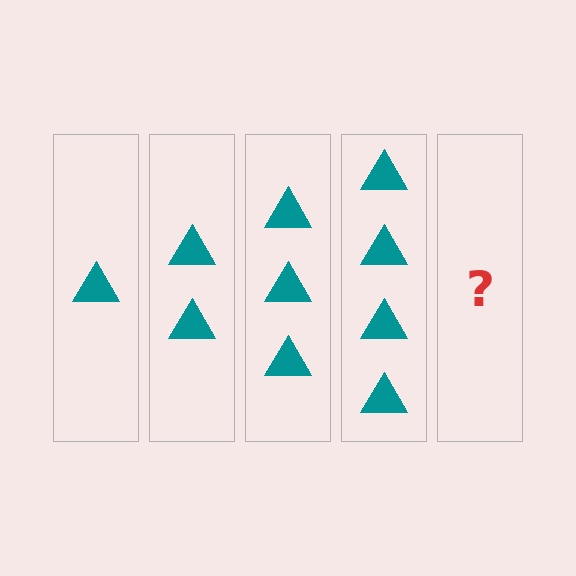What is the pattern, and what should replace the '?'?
The pattern is that each step adds one more triangle. The '?' should be 5 triangles.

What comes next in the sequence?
The next element should be 5 triangles.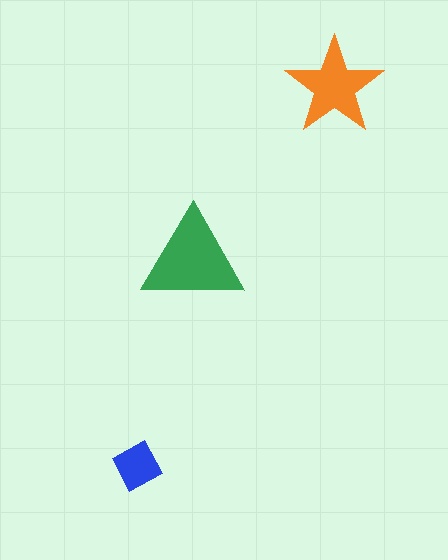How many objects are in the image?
There are 3 objects in the image.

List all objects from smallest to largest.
The blue diamond, the orange star, the green triangle.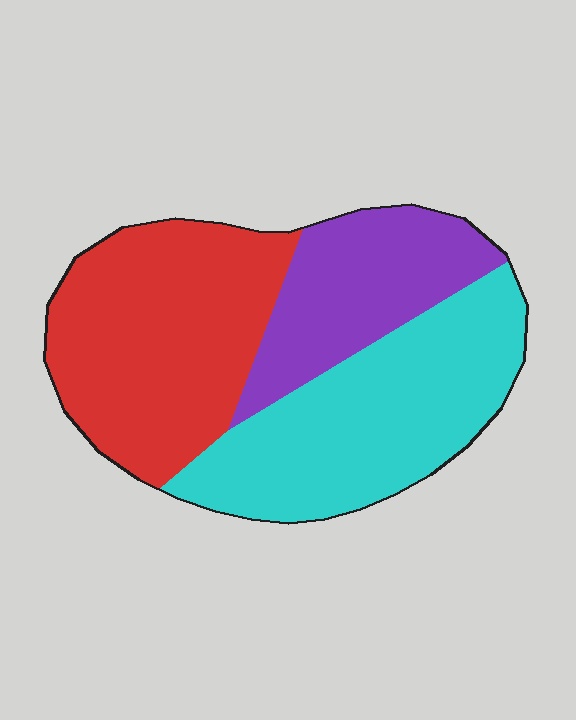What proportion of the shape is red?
Red takes up between a third and a half of the shape.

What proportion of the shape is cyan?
Cyan takes up about three eighths (3/8) of the shape.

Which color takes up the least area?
Purple, at roughly 25%.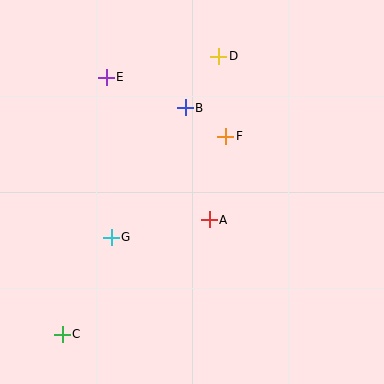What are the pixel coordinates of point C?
Point C is at (62, 334).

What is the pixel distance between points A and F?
The distance between A and F is 85 pixels.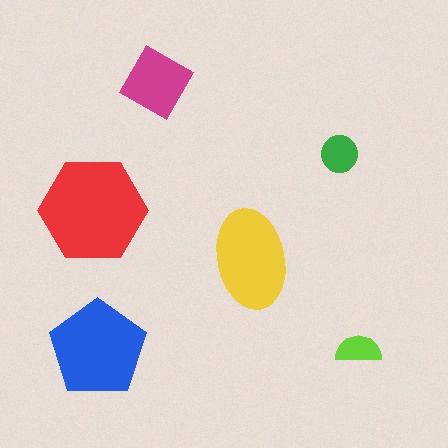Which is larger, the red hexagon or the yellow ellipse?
The red hexagon.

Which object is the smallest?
The lime semicircle.